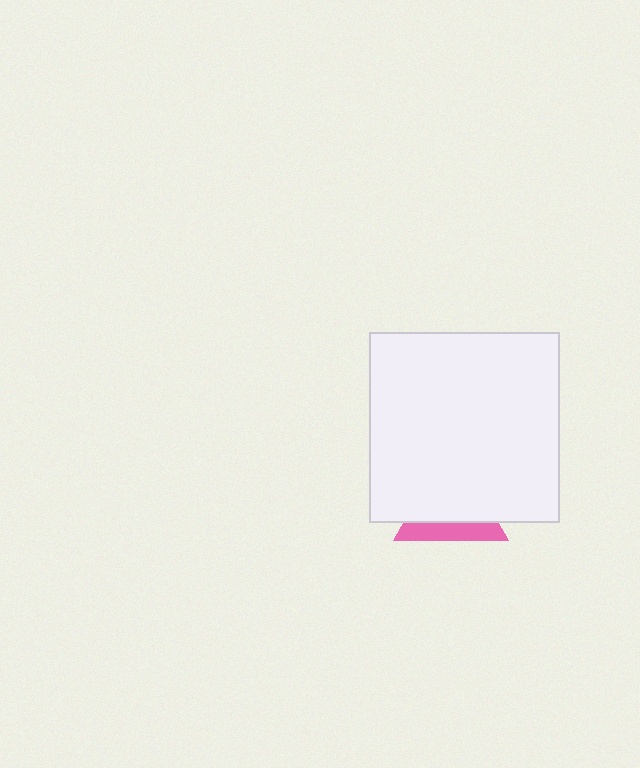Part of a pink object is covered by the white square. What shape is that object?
It is a triangle.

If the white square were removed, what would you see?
You would see the complete pink triangle.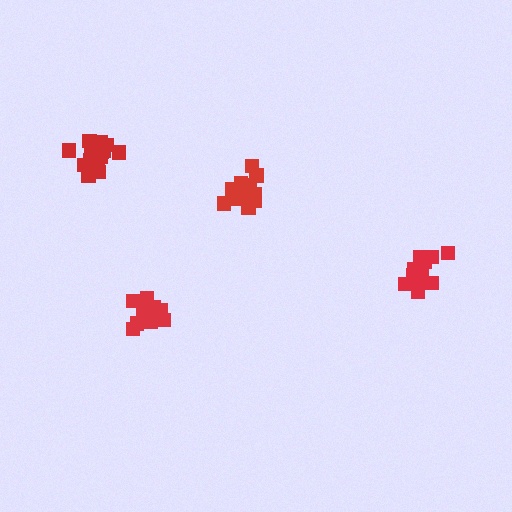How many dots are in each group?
Group 1: 13 dots, Group 2: 14 dots, Group 3: 14 dots, Group 4: 19 dots (60 total).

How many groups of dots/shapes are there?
There are 4 groups.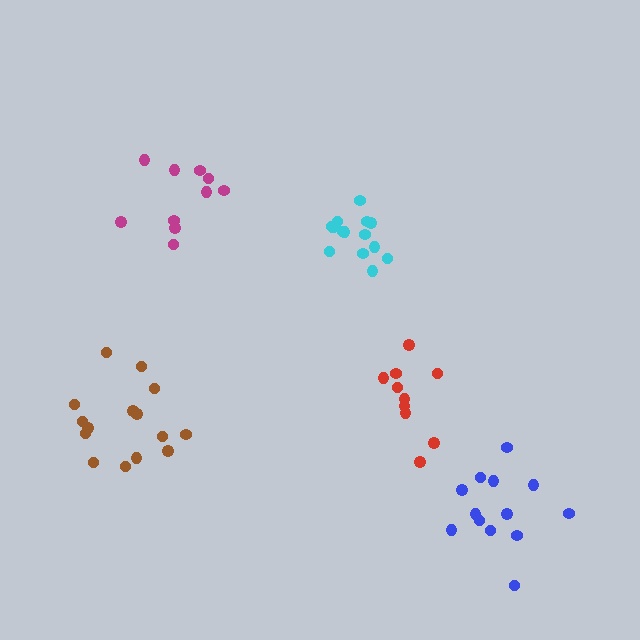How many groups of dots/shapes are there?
There are 5 groups.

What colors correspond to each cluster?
The clusters are colored: magenta, cyan, red, brown, blue.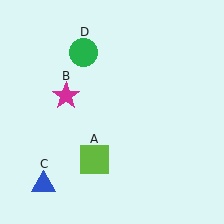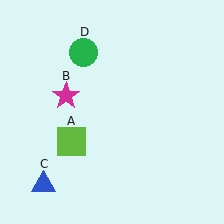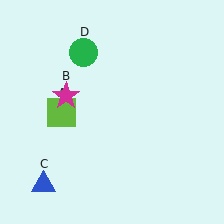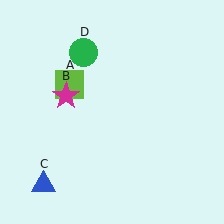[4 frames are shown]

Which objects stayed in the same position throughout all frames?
Magenta star (object B) and blue triangle (object C) and green circle (object D) remained stationary.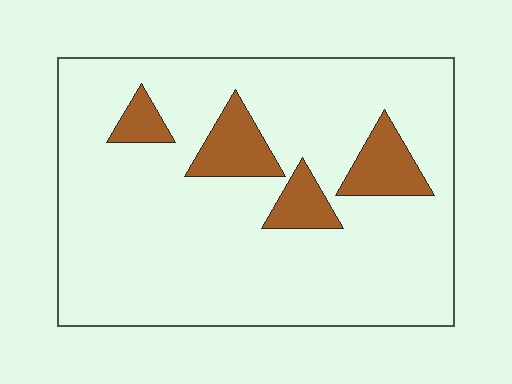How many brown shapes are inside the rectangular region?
4.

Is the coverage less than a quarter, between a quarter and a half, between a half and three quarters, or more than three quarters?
Less than a quarter.